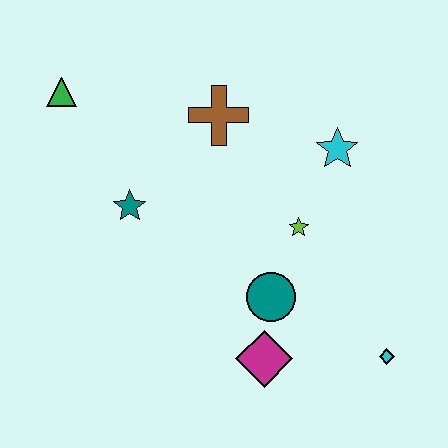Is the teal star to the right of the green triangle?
Yes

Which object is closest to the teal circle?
The magenta diamond is closest to the teal circle.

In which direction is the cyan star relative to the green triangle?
The cyan star is to the right of the green triangle.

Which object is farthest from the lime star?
The green triangle is farthest from the lime star.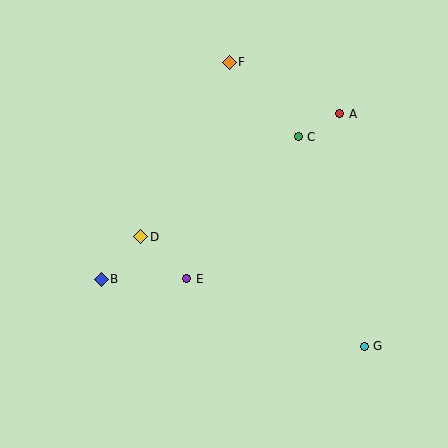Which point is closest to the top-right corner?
Point A is closest to the top-right corner.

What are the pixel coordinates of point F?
Point F is at (229, 62).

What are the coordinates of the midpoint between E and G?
The midpoint between E and G is at (276, 313).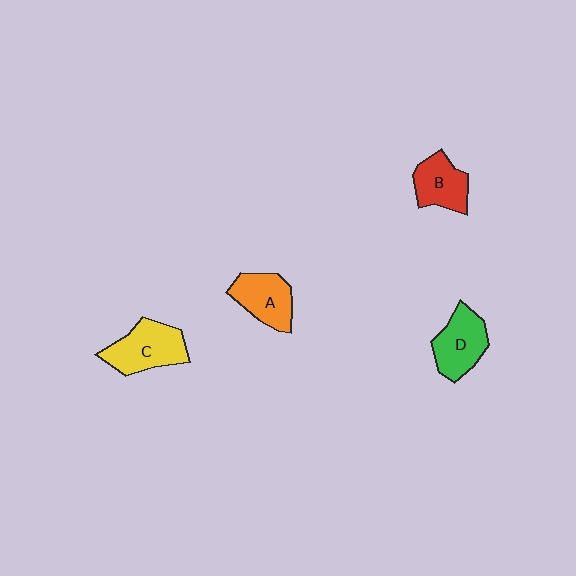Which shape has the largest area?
Shape C (yellow).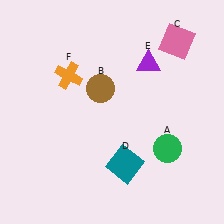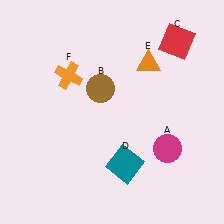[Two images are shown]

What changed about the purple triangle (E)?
In Image 1, E is purple. In Image 2, it changed to orange.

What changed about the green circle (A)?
In Image 1, A is green. In Image 2, it changed to magenta.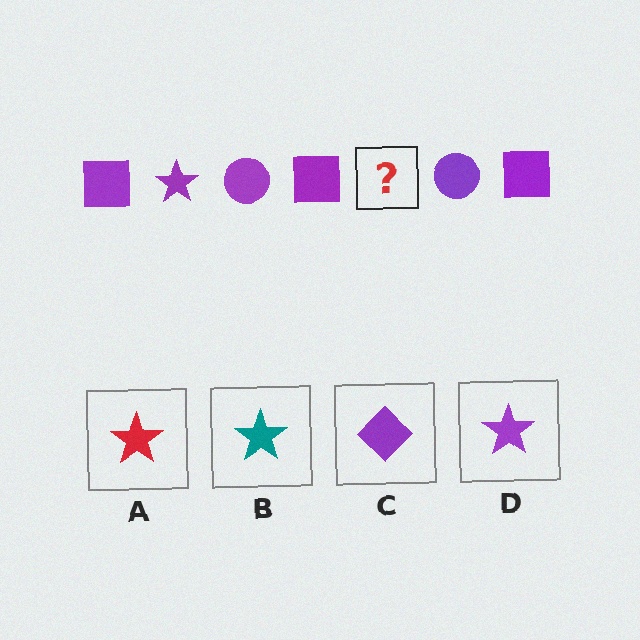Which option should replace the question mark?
Option D.